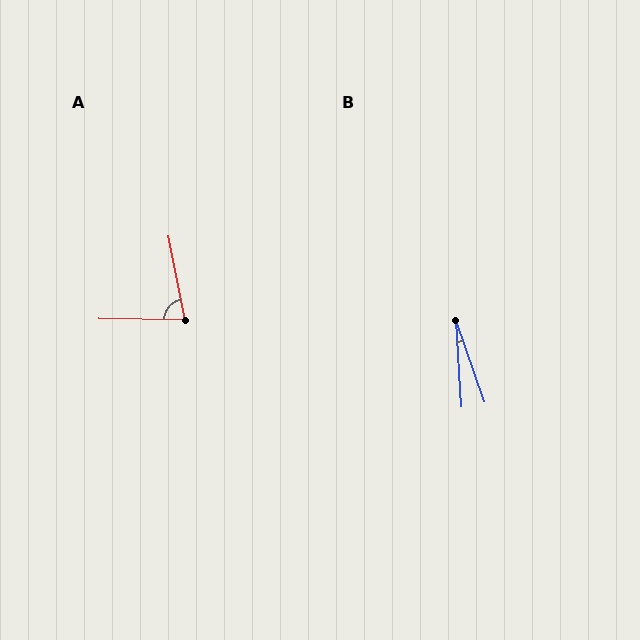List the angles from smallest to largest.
B (15°), A (78°).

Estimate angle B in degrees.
Approximately 15 degrees.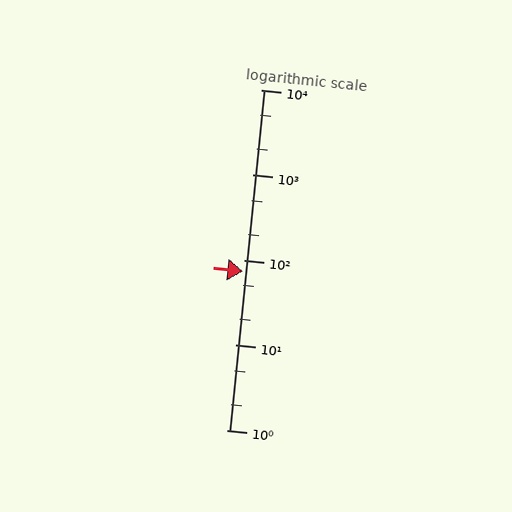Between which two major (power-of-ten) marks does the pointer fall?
The pointer is between 10 and 100.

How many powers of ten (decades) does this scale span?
The scale spans 4 decades, from 1 to 10000.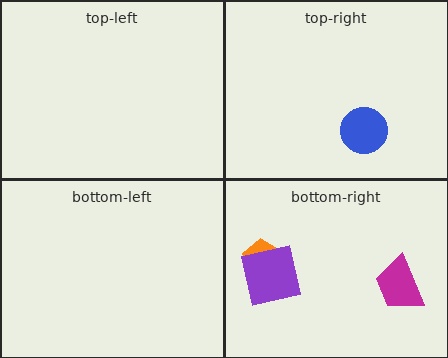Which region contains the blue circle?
The top-right region.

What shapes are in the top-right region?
The blue circle.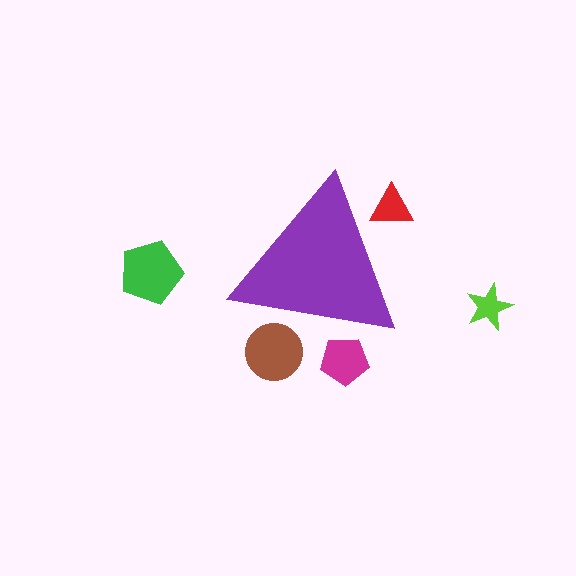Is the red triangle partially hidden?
Yes, the red triangle is partially hidden behind the purple triangle.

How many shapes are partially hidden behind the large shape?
3 shapes are partially hidden.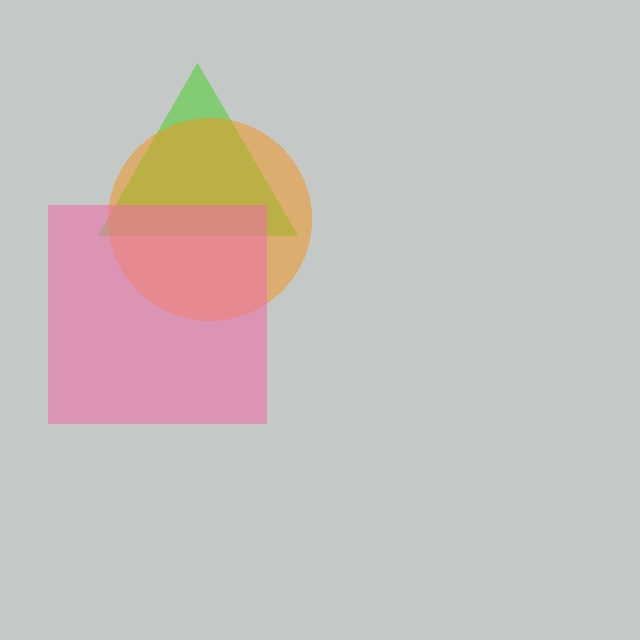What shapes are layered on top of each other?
The layered shapes are: a lime triangle, an orange circle, a pink square.